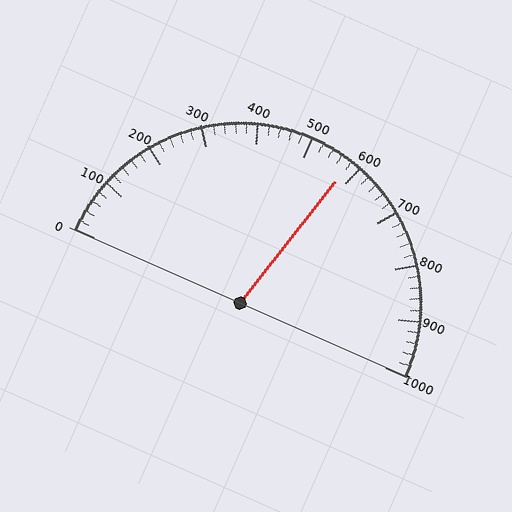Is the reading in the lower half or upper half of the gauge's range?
The reading is in the upper half of the range (0 to 1000).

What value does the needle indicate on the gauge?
The needle indicates approximately 580.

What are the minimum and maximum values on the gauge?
The gauge ranges from 0 to 1000.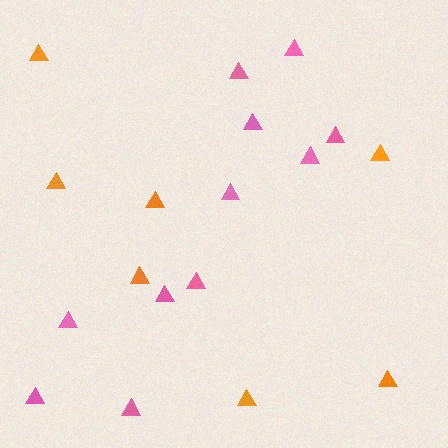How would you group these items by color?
There are 2 groups: one group of orange triangles (7) and one group of pink triangles (11).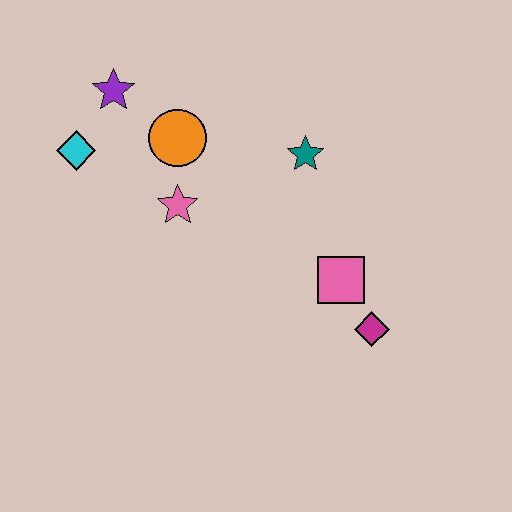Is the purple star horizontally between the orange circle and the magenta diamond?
No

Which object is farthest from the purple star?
The magenta diamond is farthest from the purple star.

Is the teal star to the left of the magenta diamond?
Yes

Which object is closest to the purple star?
The cyan diamond is closest to the purple star.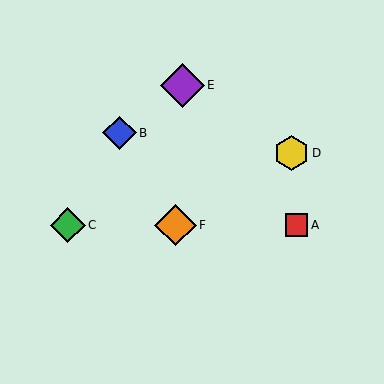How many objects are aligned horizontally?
3 objects (A, C, F) are aligned horizontally.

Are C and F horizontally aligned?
Yes, both are at y≈225.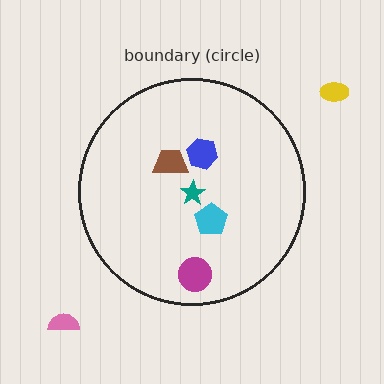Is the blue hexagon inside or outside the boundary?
Inside.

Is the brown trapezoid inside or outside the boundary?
Inside.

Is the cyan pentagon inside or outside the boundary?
Inside.